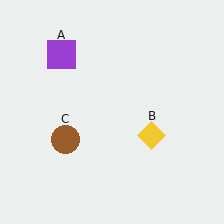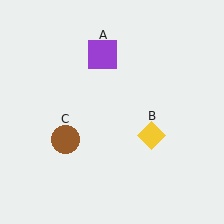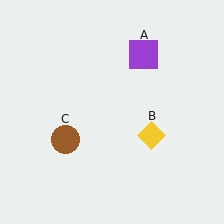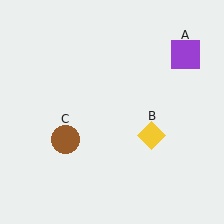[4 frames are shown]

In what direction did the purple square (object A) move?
The purple square (object A) moved right.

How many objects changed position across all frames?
1 object changed position: purple square (object A).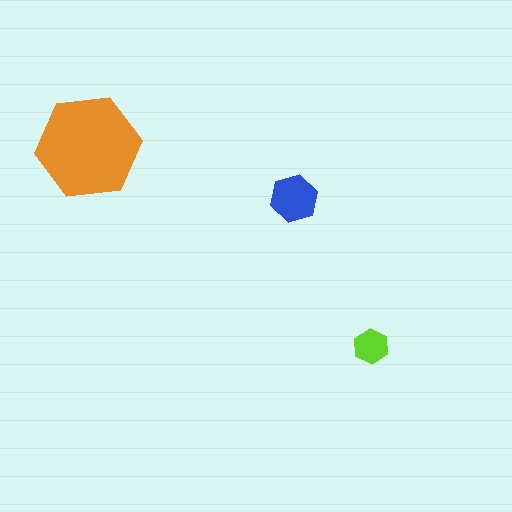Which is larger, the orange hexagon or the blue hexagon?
The orange one.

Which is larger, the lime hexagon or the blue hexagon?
The blue one.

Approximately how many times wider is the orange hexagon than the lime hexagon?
About 3 times wider.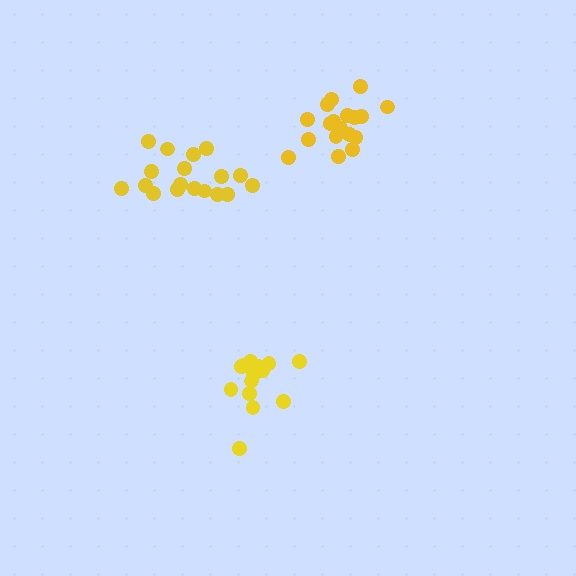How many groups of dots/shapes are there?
There are 3 groups.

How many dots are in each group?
Group 1: 15 dots, Group 2: 18 dots, Group 3: 18 dots (51 total).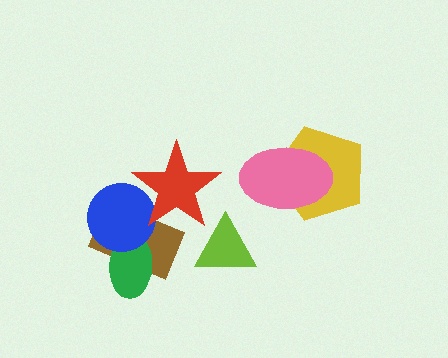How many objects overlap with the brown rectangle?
3 objects overlap with the brown rectangle.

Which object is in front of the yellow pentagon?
The pink ellipse is in front of the yellow pentagon.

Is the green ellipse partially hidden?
Yes, it is partially covered by another shape.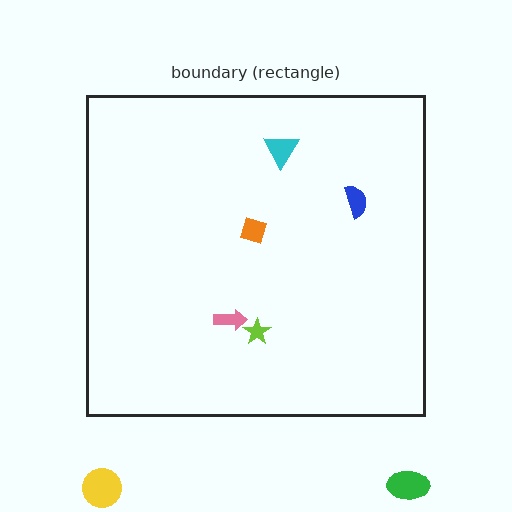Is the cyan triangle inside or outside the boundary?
Inside.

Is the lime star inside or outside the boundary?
Inside.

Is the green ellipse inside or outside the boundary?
Outside.